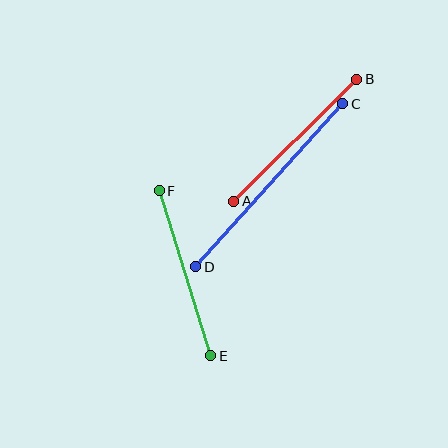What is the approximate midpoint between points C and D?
The midpoint is at approximately (269, 185) pixels.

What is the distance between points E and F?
The distance is approximately 173 pixels.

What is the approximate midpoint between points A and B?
The midpoint is at approximately (295, 140) pixels.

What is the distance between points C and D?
The distance is approximately 219 pixels.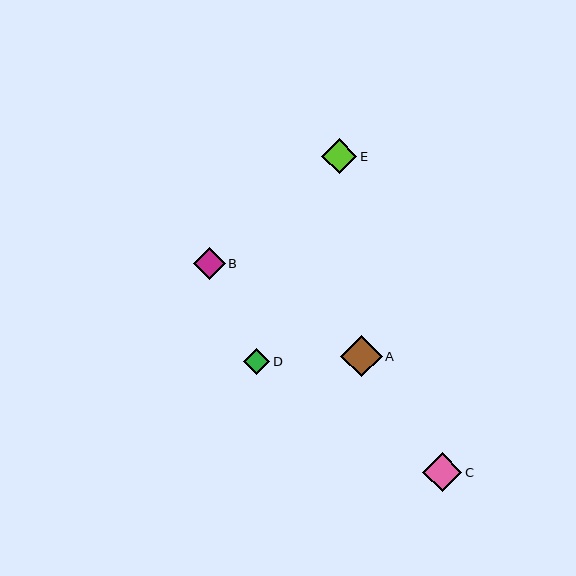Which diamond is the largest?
Diamond A is the largest with a size of approximately 42 pixels.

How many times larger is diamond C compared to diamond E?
Diamond C is approximately 1.1 times the size of diamond E.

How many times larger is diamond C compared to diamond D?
Diamond C is approximately 1.5 times the size of diamond D.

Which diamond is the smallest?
Diamond D is the smallest with a size of approximately 26 pixels.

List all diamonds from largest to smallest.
From largest to smallest: A, C, E, B, D.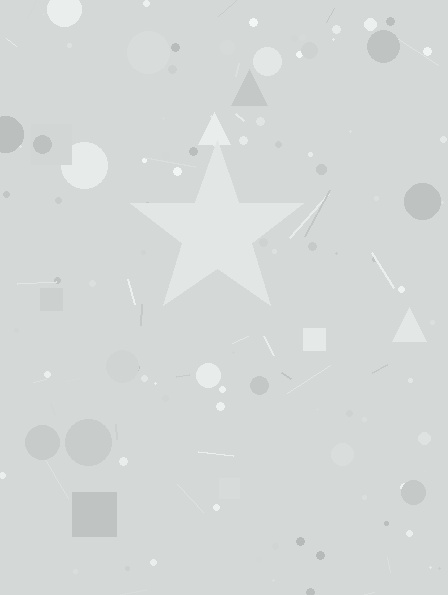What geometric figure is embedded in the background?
A star is embedded in the background.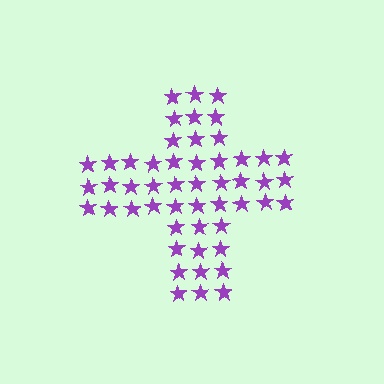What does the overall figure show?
The overall figure shows a cross.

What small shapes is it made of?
It is made of small stars.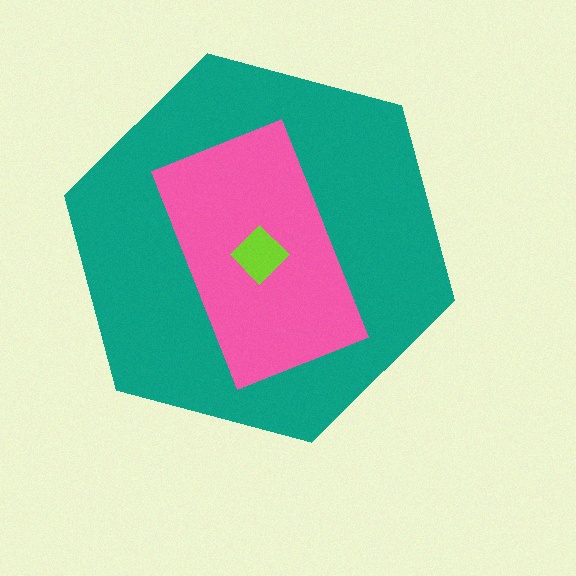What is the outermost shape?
The teal hexagon.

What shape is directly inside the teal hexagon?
The pink rectangle.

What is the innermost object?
The lime diamond.